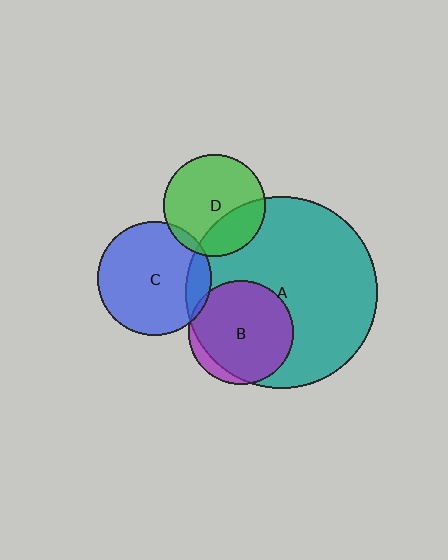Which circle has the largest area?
Circle A (teal).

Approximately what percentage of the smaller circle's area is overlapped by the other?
Approximately 5%.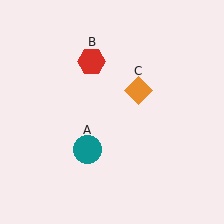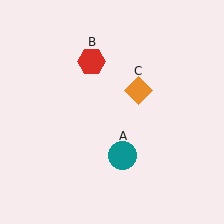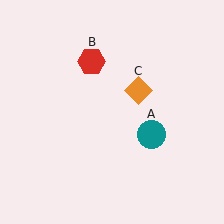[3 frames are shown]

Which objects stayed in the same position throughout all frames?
Red hexagon (object B) and orange diamond (object C) remained stationary.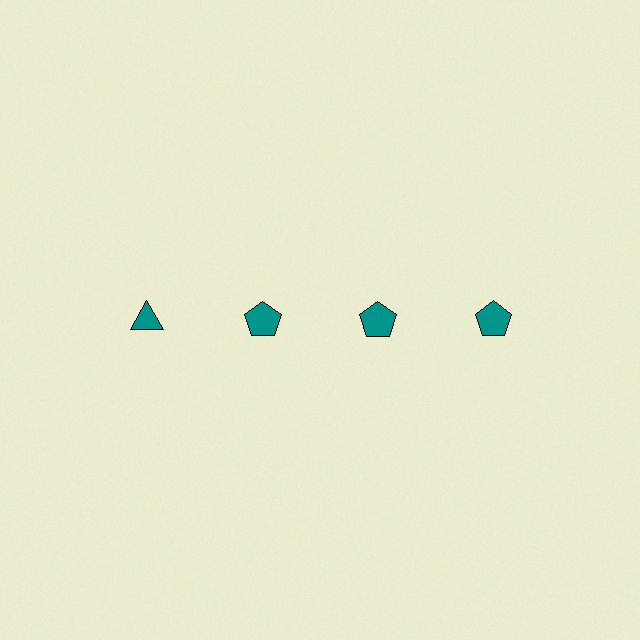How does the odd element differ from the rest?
It has a different shape: triangle instead of pentagon.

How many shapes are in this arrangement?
There are 4 shapes arranged in a grid pattern.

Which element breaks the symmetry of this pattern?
The teal triangle in the top row, leftmost column breaks the symmetry. All other shapes are teal pentagons.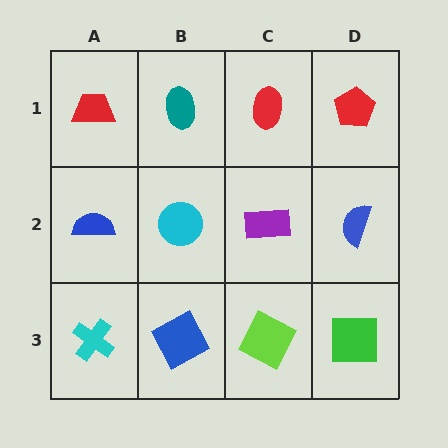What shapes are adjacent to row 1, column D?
A blue semicircle (row 2, column D), a red ellipse (row 1, column C).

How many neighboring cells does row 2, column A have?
3.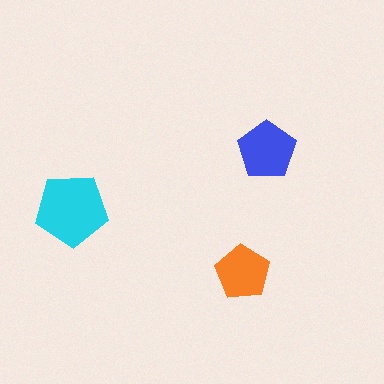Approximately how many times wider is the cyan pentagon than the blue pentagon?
About 1.5 times wider.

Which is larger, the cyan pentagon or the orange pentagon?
The cyan one.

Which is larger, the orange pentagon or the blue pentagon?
The blue one.